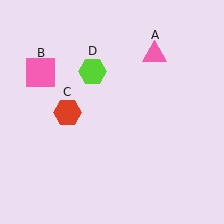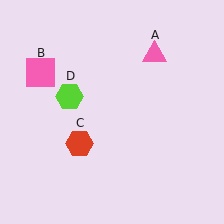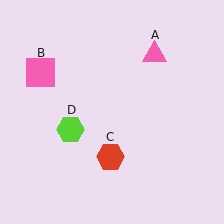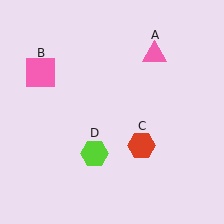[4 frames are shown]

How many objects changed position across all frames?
2 objects changed position: red hexagon (object C), lime hexagon (object D).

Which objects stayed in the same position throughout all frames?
Pink triangle (object A) and pink square (object B) remained stationary.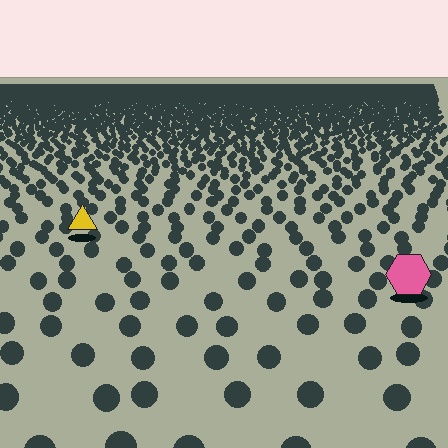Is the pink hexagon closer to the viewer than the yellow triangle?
Yes. The pink hexagon is closer — you can tell from the texture gradient: the ground texture is coarser near it.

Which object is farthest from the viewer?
The yellow triangle is farthest from the viewer. It appears smaller and the ground texture around it is denser.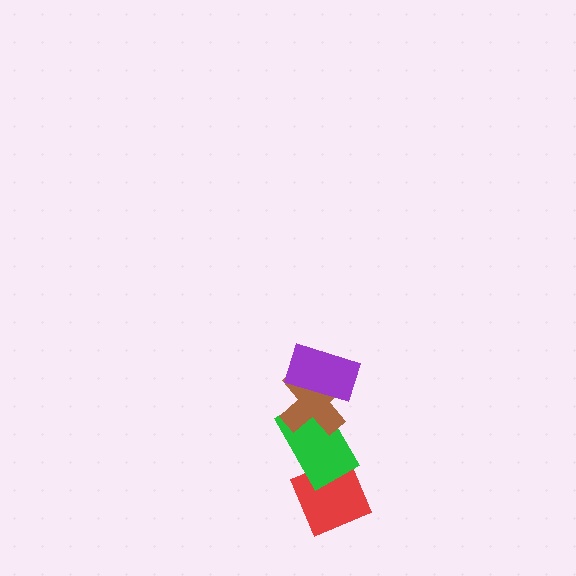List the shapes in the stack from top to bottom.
From top to bottom: the purple rectangle, the brown cross, the green rectangle, the red diamond.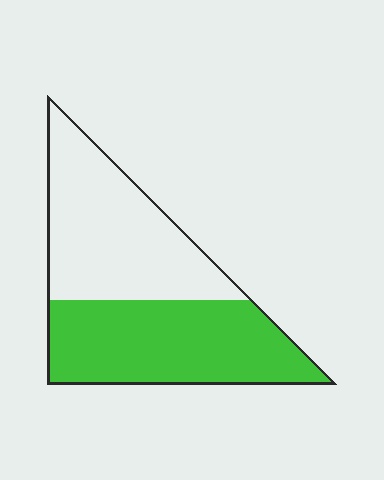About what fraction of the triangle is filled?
About one half (1/2).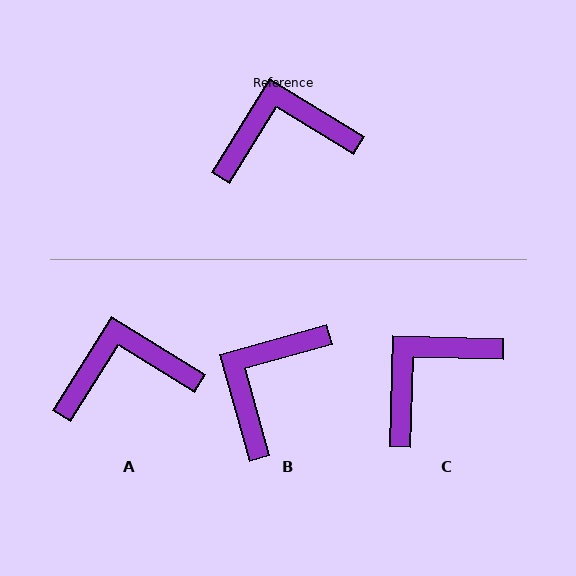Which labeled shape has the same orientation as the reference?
A.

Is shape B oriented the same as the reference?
No, it is off by about 47 degrees.